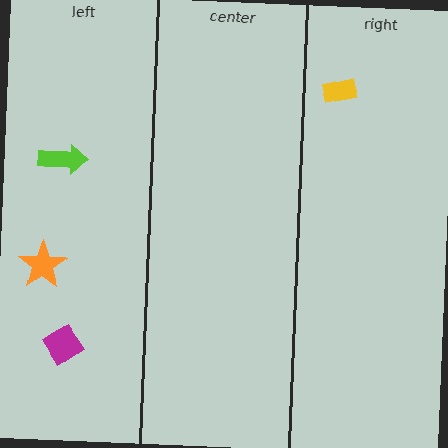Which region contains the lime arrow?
The left region.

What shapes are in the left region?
The lime arrow, the orange star, the magenta diamond.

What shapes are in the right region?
The yellow rectangle.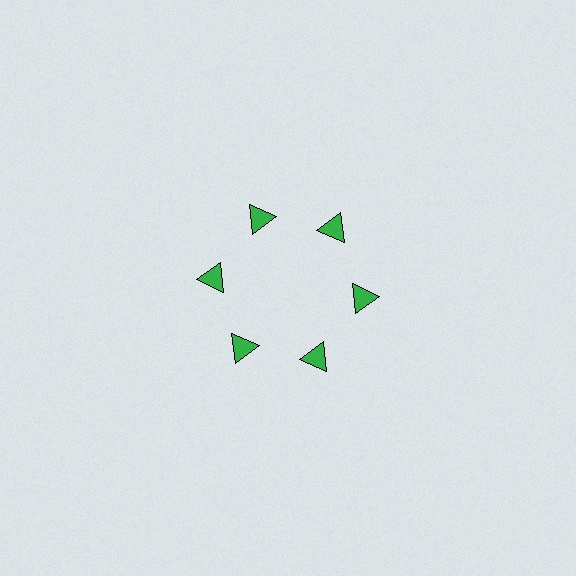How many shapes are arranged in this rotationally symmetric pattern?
There are 6 shapes, arranged in 6 groups of 1.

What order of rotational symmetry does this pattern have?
This pattern has 6-fold rotational symmetry.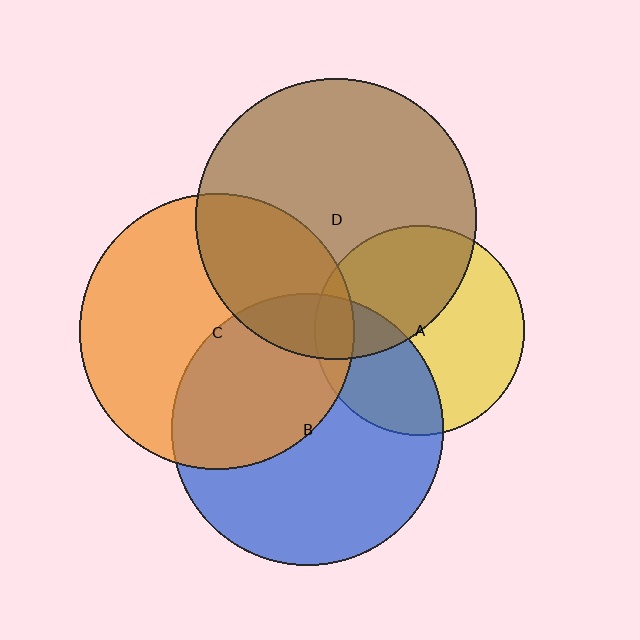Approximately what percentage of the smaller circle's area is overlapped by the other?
Approximately 10%.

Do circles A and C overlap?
Yes.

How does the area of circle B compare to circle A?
Approximately 1.7 times.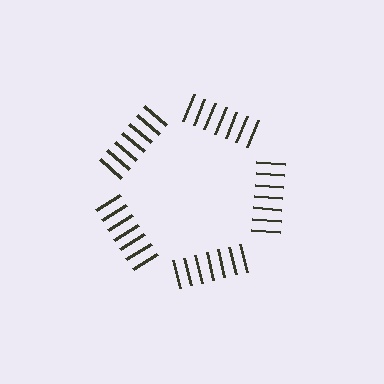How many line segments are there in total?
35 — 7 along each of the 5 edges.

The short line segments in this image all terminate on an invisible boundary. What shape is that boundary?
An illusory pentagon — the line segments terminate on its edges but no continuous stroke is drawn.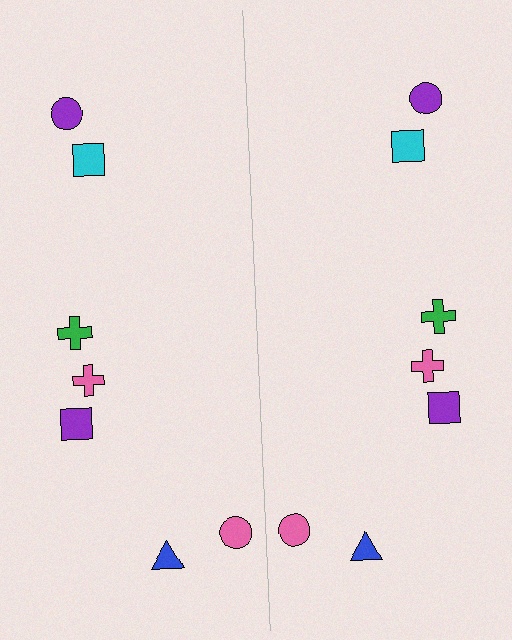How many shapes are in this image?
There are 14 shapes in this image.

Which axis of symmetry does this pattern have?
The pattern has a vertical axis of symmetry running through the center of the image.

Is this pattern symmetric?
Yes, this pattern has bilateral (reflection) symmetry.